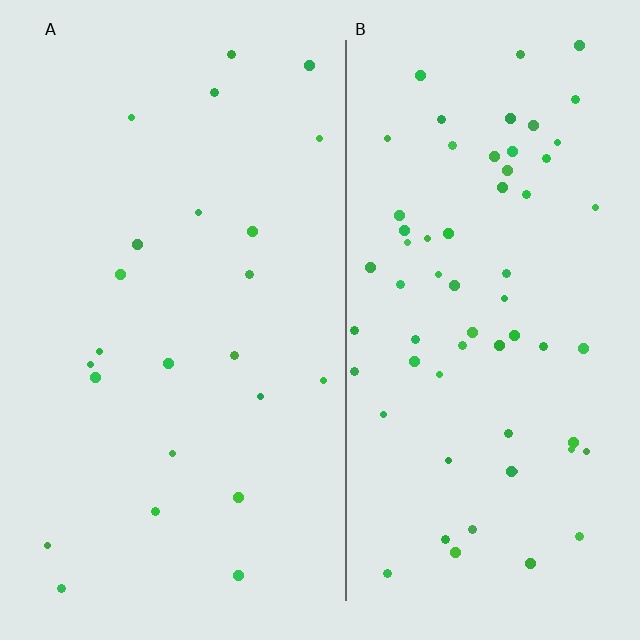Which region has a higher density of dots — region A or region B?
B (the right).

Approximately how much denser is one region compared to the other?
Approximately 2.8× — region B over region A.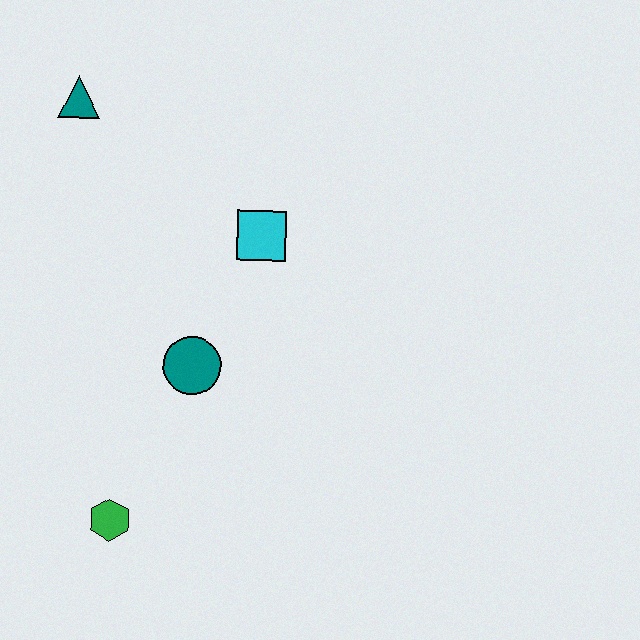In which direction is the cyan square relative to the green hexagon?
The cyan square is above the green hexagon.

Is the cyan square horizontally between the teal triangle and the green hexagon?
No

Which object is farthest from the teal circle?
The teal triangle is farthest from the teal circle.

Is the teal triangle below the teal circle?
No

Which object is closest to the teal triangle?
The cyan square is closest to the teal triangle.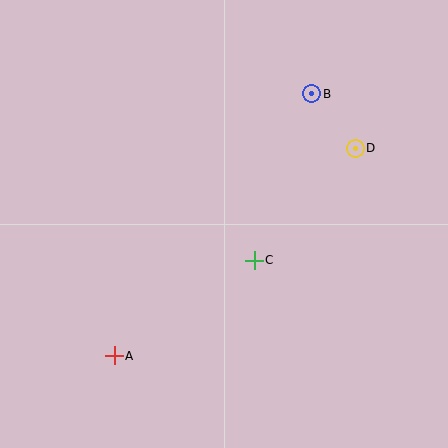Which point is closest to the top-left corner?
Point B is closest to the top-left corner.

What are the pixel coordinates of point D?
Point D is at (355, 148).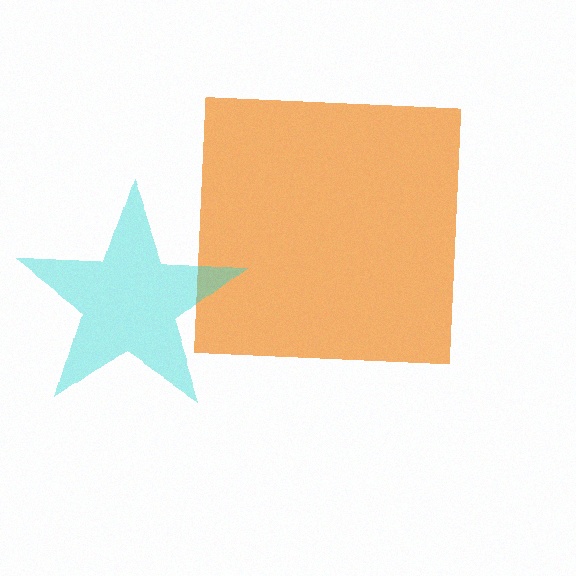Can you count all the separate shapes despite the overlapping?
Yes, there are 2 separate shapes.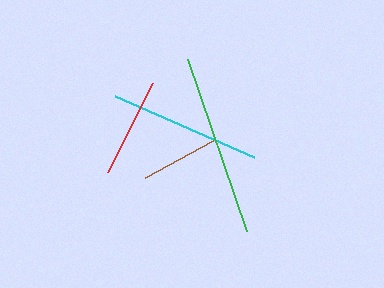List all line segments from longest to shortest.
From longest to shortest: green, cyan, red, brown.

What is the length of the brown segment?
The brown segment is approximately 78 pixels long.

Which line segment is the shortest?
The brown line is the shortest at approximately 78 pixels.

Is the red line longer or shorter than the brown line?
The red line is longer than the brown line.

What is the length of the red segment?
The red segment is approximately 100 pixels long.